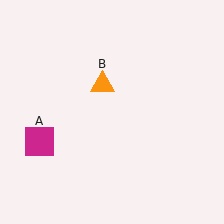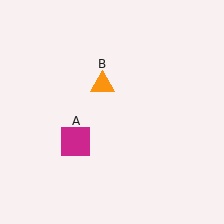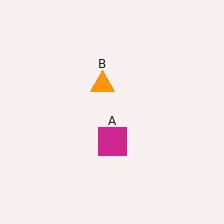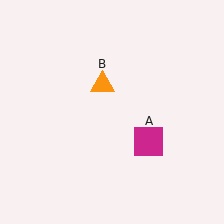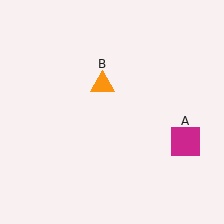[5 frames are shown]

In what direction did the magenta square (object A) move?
The magenta square (object A) moved right.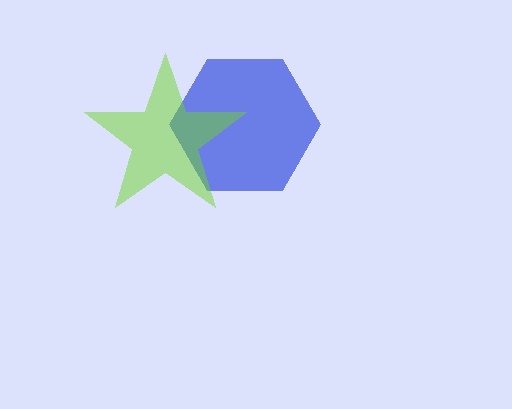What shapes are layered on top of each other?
The layered shapes are: a blue hexagon, a lime star.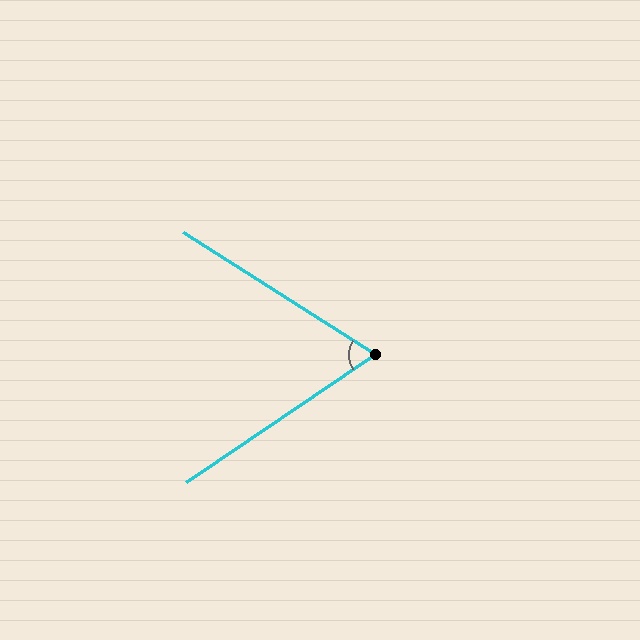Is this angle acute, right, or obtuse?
It is acute.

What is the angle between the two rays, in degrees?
Approximately 67 degrees.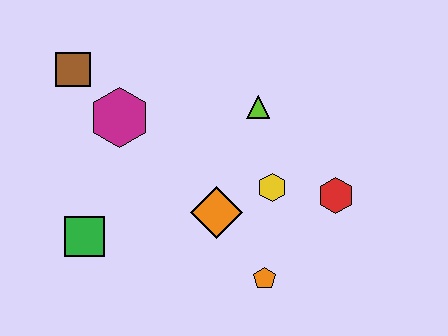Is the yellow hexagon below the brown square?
Yes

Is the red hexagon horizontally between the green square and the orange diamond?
No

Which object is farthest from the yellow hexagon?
The brown square is farthest from the yellow hexagon.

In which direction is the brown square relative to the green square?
The brown square is above the green square.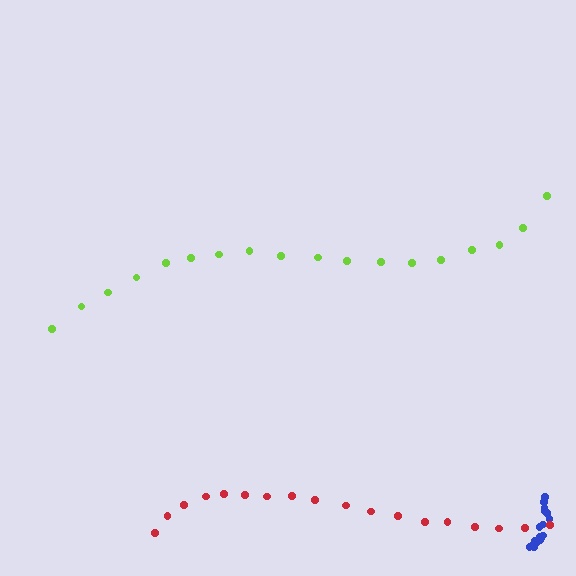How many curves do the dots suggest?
There are 3 distinct paths.